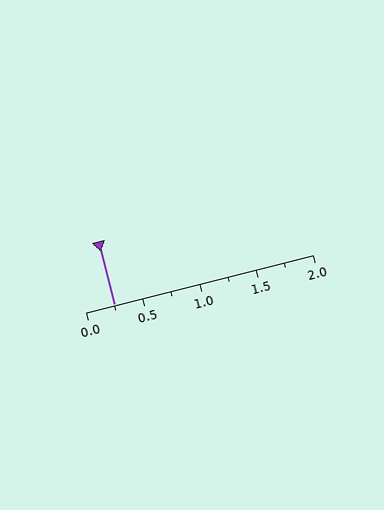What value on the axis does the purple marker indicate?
The marker indicates approximately 0.25.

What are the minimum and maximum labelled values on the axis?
The axis runs from 0.0 to 2.0.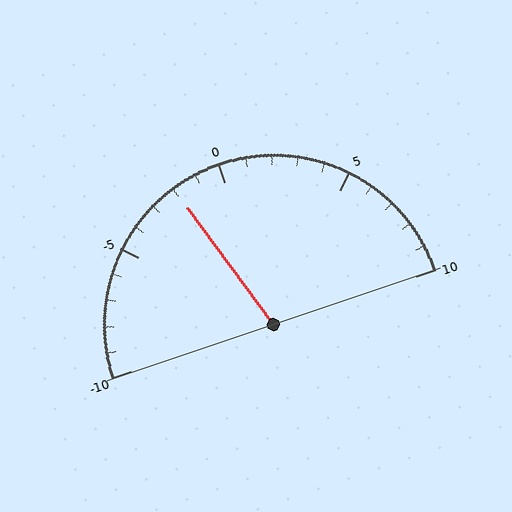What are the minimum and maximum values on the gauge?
The gauge ranges from -10 to 10.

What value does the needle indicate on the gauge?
The needle indicates approximately -2.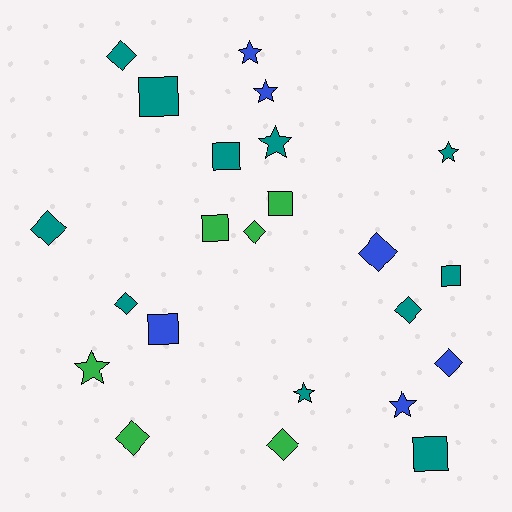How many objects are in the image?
There are 23 objects.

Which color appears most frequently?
Teal, with 11 objects.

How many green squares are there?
There are 2 green squares.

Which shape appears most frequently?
Diamond, with 9 objects.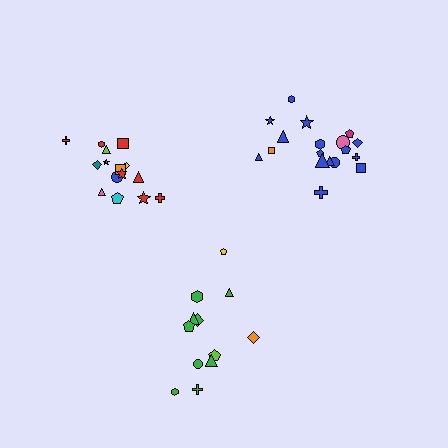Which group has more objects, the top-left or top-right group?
The top-right group.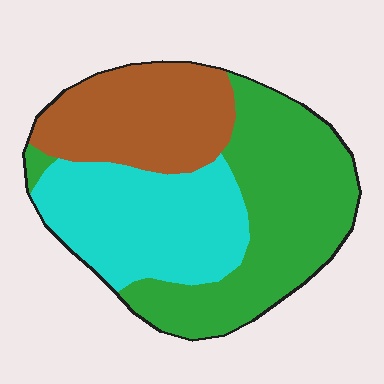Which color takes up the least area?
Brown, at roughly 25%.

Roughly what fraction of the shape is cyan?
Cyan covers around 30% of the shape.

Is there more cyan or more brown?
Cyan.